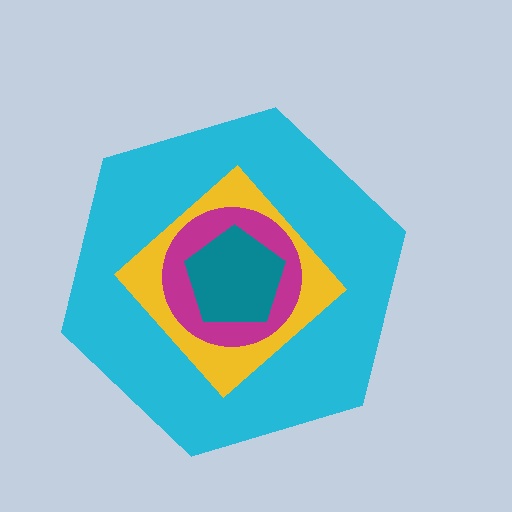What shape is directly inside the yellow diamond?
The magenta circle.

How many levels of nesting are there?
4.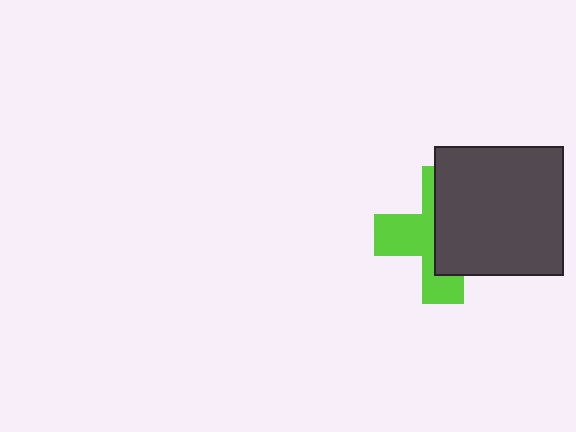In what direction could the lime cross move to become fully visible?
The lime cross could move left. That would shift it out from behind the dark gray rectangle entirely.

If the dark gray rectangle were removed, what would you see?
You would see the complete lime cross.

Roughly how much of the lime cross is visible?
About half of it is visible (roughly 46%).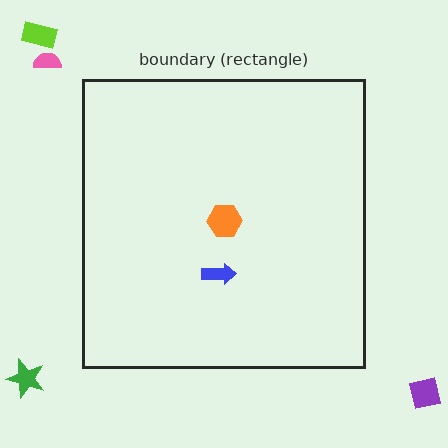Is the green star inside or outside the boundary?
Outside.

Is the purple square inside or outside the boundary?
Outside.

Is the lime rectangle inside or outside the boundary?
Outside.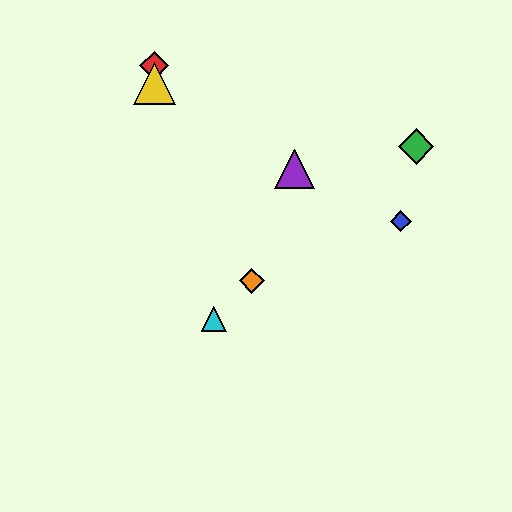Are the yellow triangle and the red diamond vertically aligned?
Yes, both are at x≈154.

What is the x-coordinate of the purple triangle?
The purple triangle is at x≈294.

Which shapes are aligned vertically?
The red diamond, the yellow triangle are aligned vertically.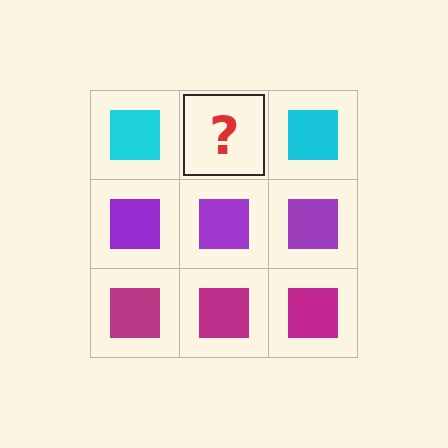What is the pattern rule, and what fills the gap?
The rule is that each row has a consistent color. The gap should be filled with a cyan square.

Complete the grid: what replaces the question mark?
The question mark should be replaced with a cyan square.